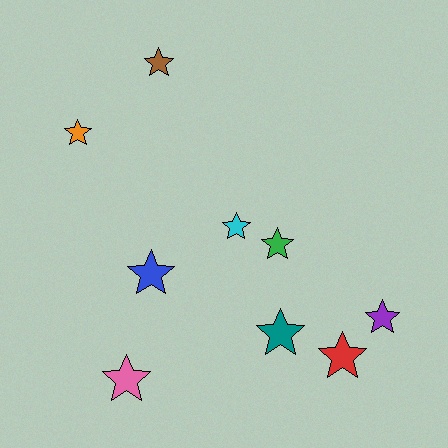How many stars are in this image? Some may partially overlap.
There are 9 stars.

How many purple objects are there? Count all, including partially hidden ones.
There is 1 purple object.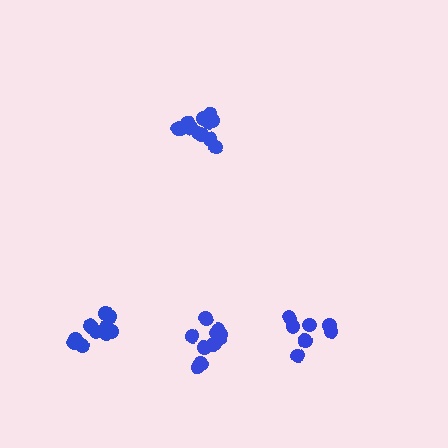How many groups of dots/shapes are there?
There are 4 groups.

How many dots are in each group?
Group 1: 12 dots, Group 2: 11 dots, Group 3: 11 dots, Group 4: 7 dots (41 total).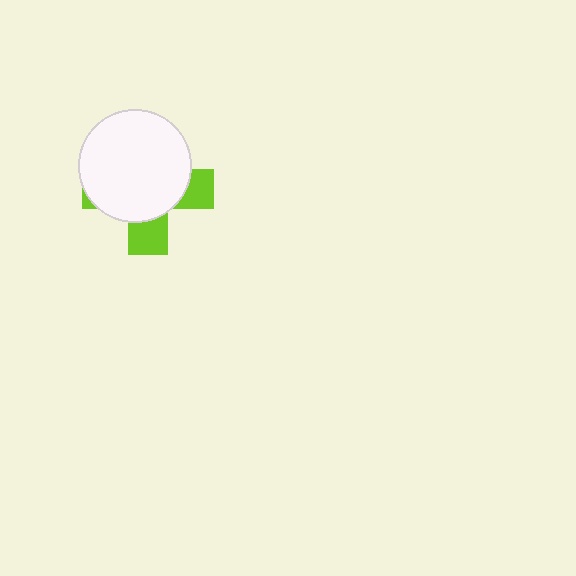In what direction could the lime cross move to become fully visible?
The lime cross could move toward the lower-right. That would shift it out from behind the white circle entirely.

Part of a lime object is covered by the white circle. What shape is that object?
It is a cross.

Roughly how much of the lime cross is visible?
A small part of it is visible (roughly 30%).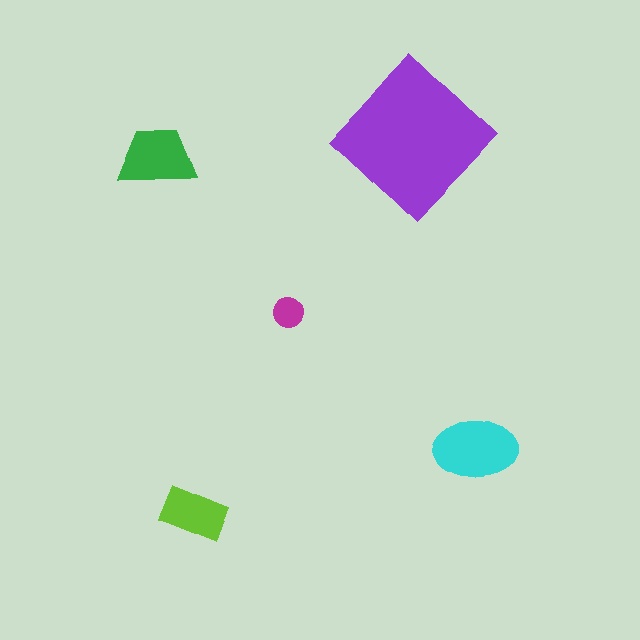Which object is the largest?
The purple diamond.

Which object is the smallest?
The magenta circle.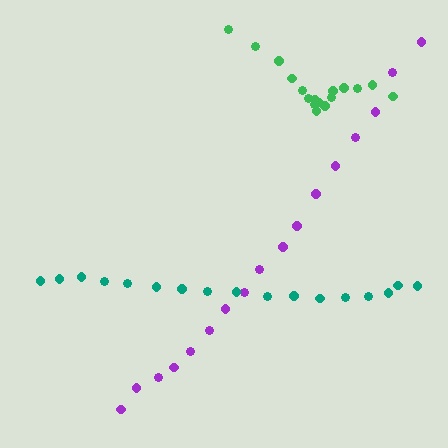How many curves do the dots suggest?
There are 3 distinct paths.